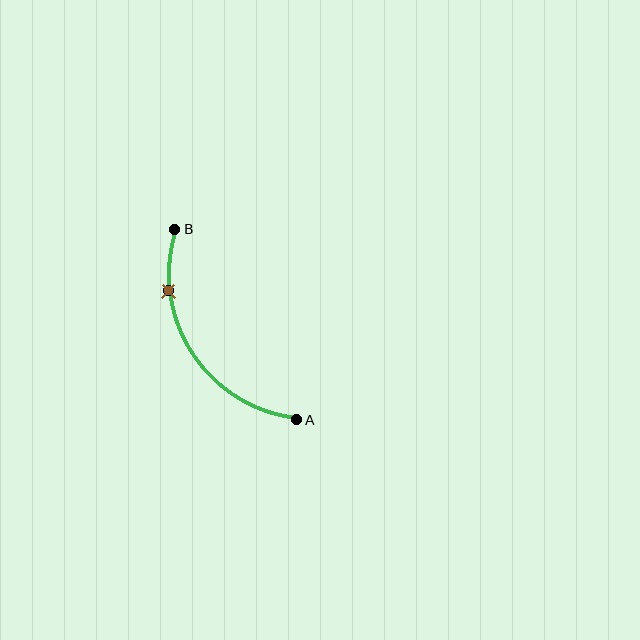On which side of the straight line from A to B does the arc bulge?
The arc bulges to the left of the straight line connecting A and B.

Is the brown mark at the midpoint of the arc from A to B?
No. The brown mark lies on the arc but is closer to endpoint B. The arc midpoint would be at the point on the curve equidistant along the arc from both A and B.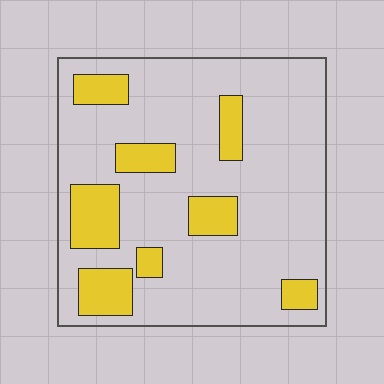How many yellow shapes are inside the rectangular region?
8.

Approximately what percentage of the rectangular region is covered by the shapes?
Approximately 20%.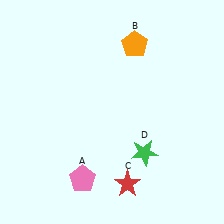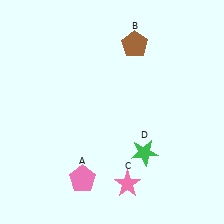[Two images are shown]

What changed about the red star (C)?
In Image 1, C is red. In Image 2, it changed to pink.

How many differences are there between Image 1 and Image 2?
There are 2 differences between the two images.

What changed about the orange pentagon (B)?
In Image 1, B is orange. In Image 2, it changed to brown.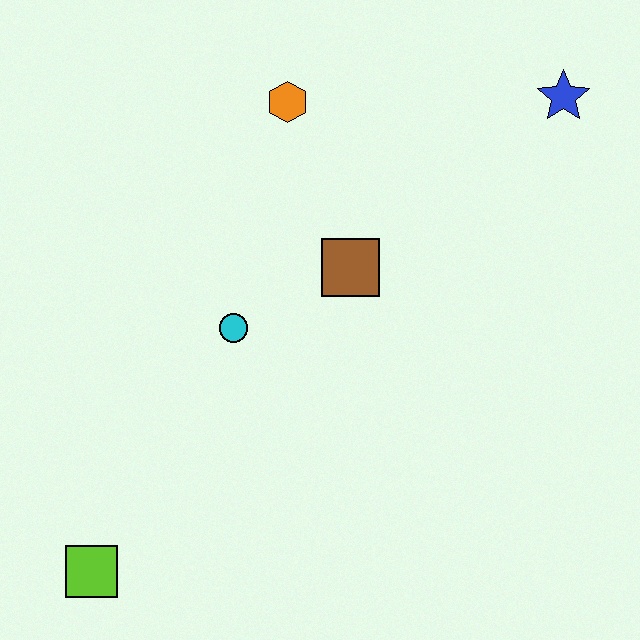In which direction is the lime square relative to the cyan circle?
The lime square is below the cyan circle.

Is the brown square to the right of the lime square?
Yes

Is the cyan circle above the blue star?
No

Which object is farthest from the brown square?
The lime square is farthest from the brown square.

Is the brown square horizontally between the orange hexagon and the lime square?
No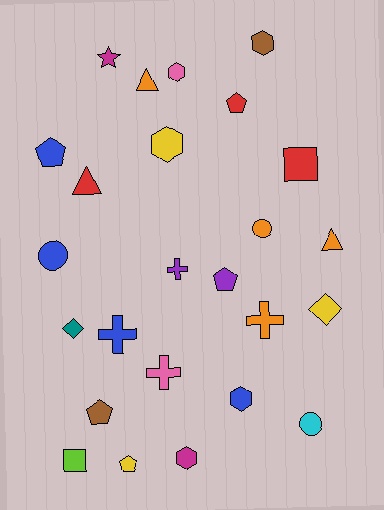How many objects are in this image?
There are 25 objects.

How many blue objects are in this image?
There are 4 blue objects.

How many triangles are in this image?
There are 3 triangles.